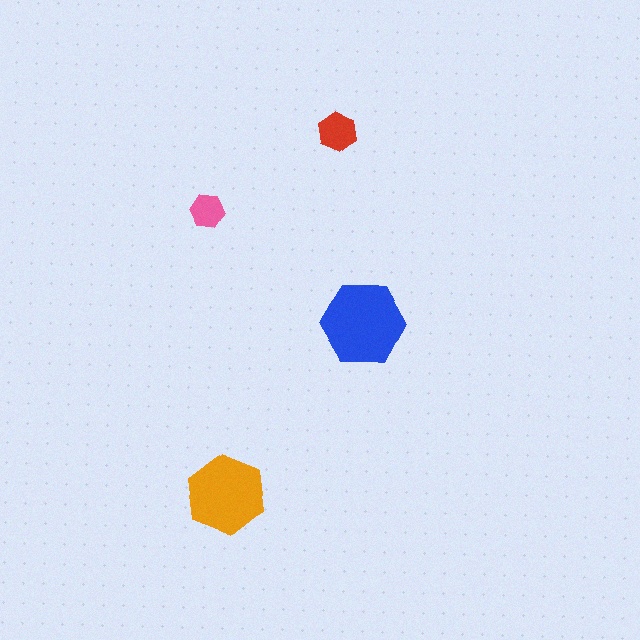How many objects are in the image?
There are 4 objects in the image.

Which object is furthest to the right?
The blue hexagon is rightmost.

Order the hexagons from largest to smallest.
the blue one, the orange one, the red one, the pink one.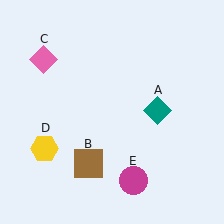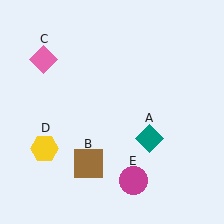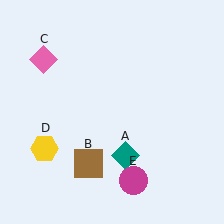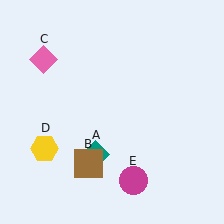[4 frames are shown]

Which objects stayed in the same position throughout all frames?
Brown square (object B) and pink diamond (object C) and yellow hexagon (object D) and magenta circle (object E) remained stationary.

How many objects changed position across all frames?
1 object changed position: teal diamond (object A).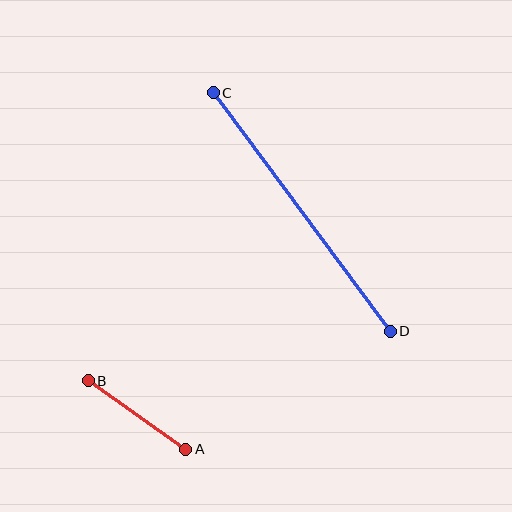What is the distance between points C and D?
The distance is approximately 297 pixels.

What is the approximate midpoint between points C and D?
The midpoint is at approximately (302, 212) pixels.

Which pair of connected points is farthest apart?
Points C and D are farthest apart.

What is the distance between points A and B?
The distance is approximately 119 pixels.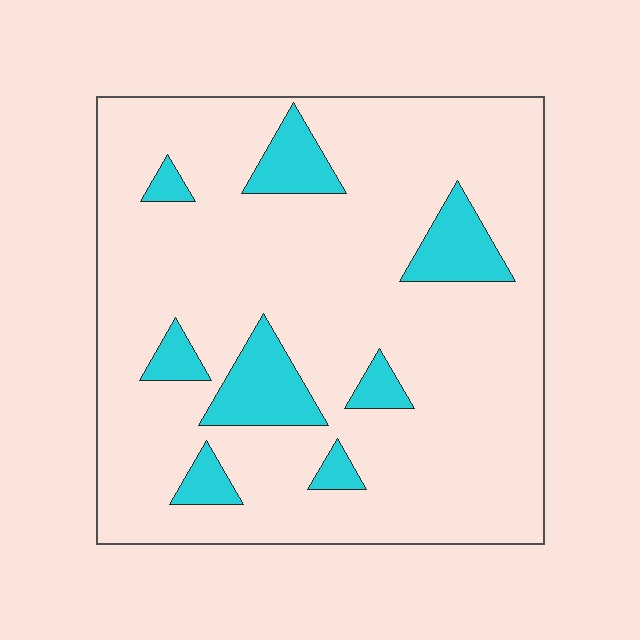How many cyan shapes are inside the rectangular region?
8.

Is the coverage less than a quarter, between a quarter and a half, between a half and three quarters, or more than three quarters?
Less than a quarter.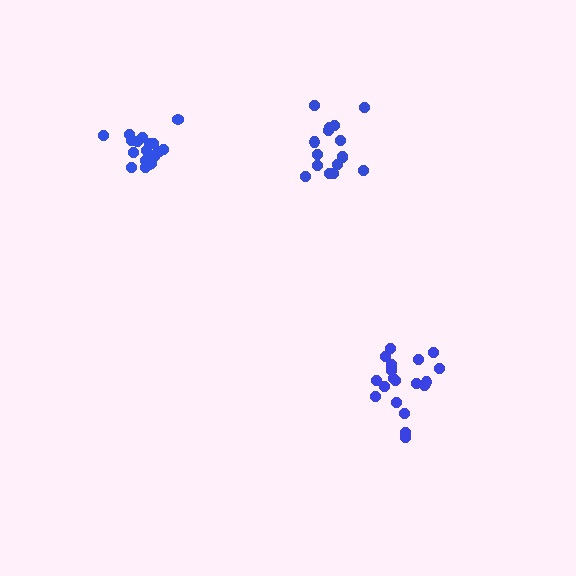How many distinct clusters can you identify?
There are 3 distinct clusters.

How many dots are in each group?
Group 1: 16 dots, Group 2: 19 dots, Group 3: 20 dots (55 total).